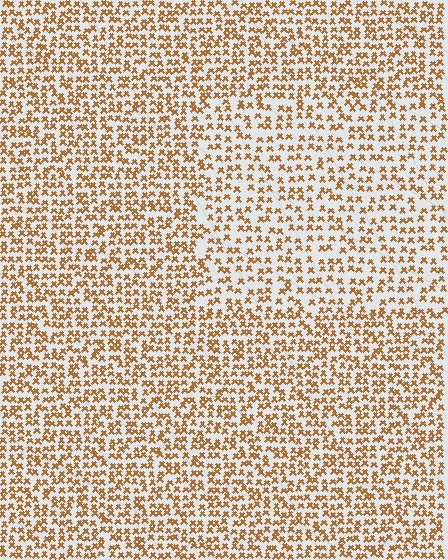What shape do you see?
I see a rectangle.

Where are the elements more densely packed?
The elements are more densely packed outside the rectangle boundary.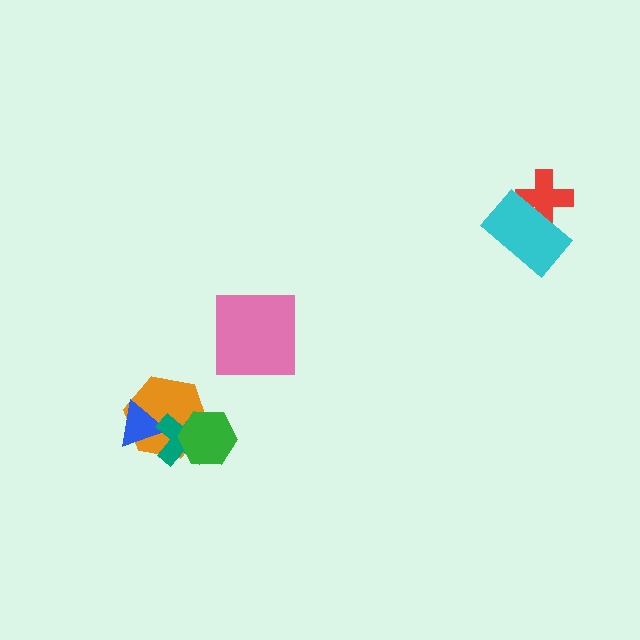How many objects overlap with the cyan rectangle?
1 object overlaps with the cyan rectangle.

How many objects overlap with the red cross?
1 object overlaps with the red cross.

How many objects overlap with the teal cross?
3 objects overlap with the teal cross.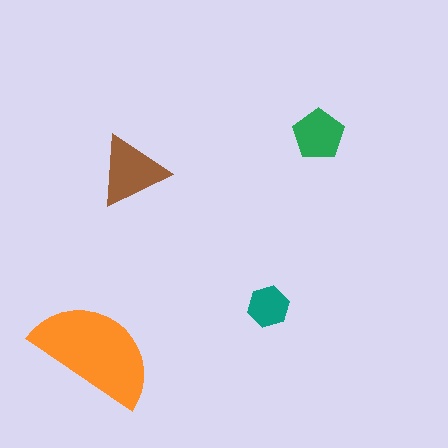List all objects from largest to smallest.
The orange semicircle, the brown triangle, the green pentagon, the teal hexagon.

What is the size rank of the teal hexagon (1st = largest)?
4th.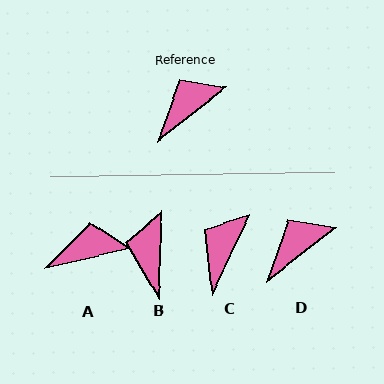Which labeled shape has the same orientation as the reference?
D.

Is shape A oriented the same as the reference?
No, it is off by about 25 degrees.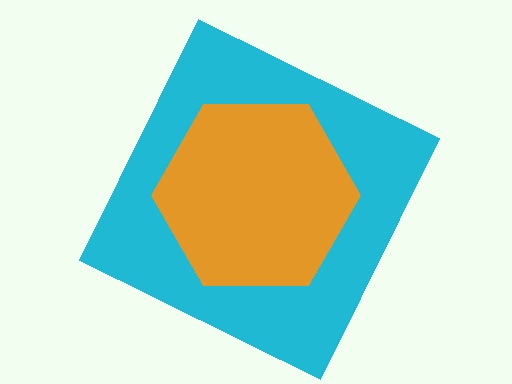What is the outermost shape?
The cyan square.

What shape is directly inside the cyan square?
The orange hexagon.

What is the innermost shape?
The orange hexagon.